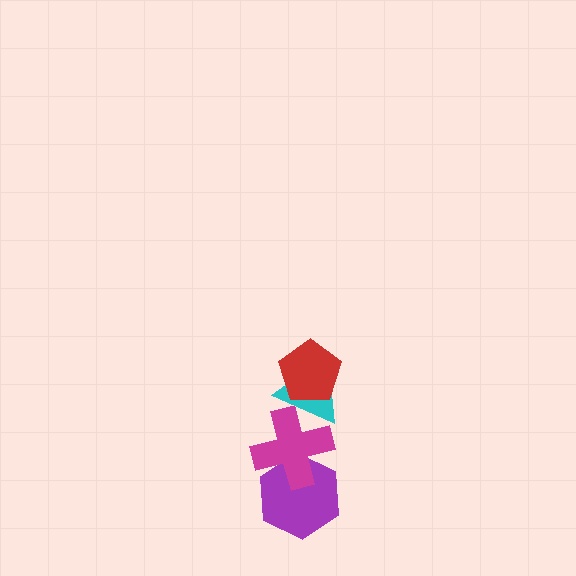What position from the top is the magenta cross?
The magenta cross is 3rd from the top.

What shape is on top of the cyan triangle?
The red pentagon is on top of the cyan triangle.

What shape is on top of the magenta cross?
The cyan triangle is on top of the magenta cross.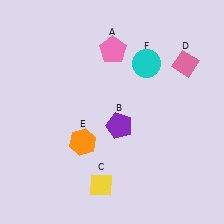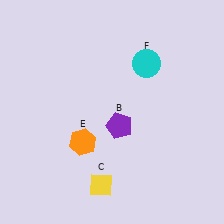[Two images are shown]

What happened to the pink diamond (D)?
The pink diamond (D) was removed in Image 2. It was in the top-right area of Image 1.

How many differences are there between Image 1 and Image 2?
There are 2 differences between the two images.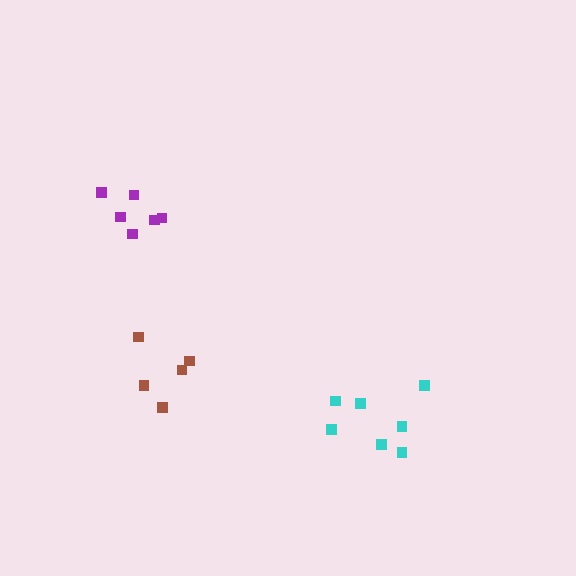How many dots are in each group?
Group 1: 7 dots, Group 2: 6 dots, Group 3: 5 dots (18 total).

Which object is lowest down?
The cyan cluster is bottommost.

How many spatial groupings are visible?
There are 3 spatial groupings.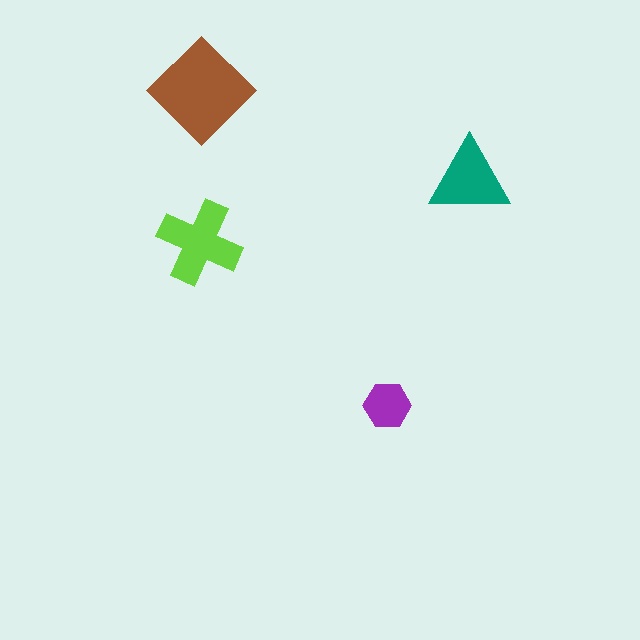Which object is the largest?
The brown diamond.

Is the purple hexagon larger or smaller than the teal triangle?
Smaller.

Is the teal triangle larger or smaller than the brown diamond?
Smaller.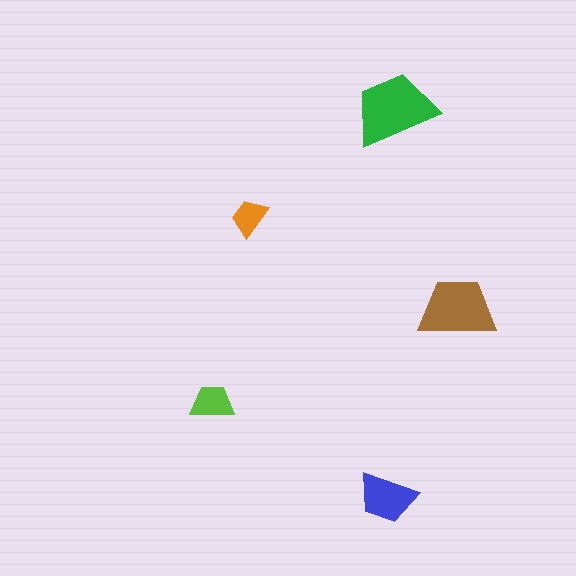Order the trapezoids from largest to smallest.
the green one, the brown one, the blue one, the lime one, the orange one.